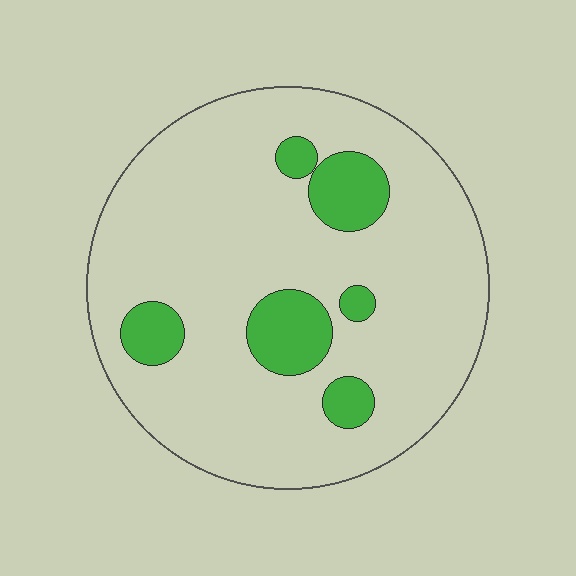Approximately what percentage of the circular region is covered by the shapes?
Approximately 15%.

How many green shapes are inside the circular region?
6.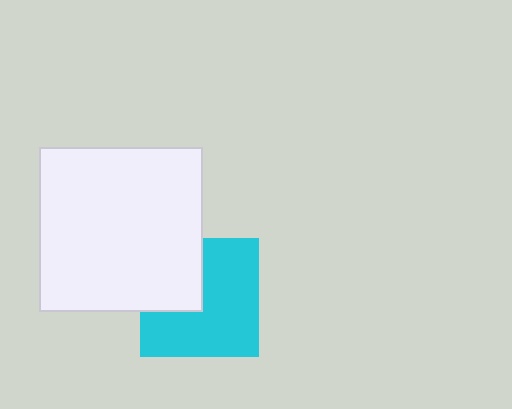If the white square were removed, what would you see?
You would see the complete cyan square.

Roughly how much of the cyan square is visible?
Most of it is visible (roughly 67%).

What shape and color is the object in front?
The object in front is a white square.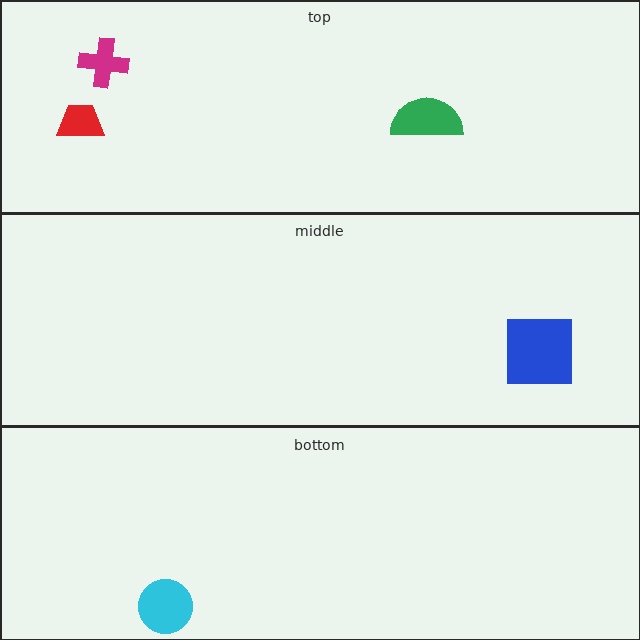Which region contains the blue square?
The middle region.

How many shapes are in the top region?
3.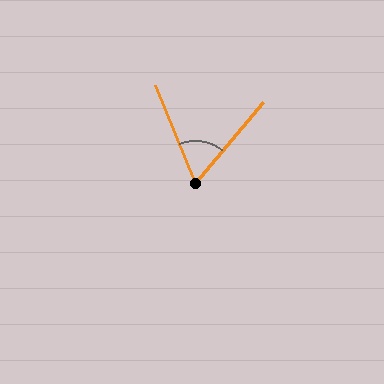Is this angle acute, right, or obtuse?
It is acute.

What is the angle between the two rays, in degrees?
Approximately 62 degrees.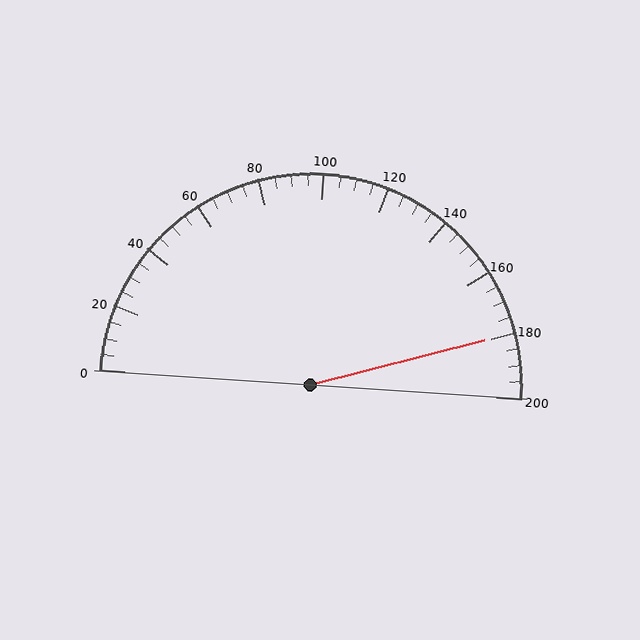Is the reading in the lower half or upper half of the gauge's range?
The reading is in the upper half of the range (0 to 200).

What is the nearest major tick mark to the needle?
The nearest major tick mark is 180.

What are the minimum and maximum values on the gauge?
The gauge ranges from 0 to 200.